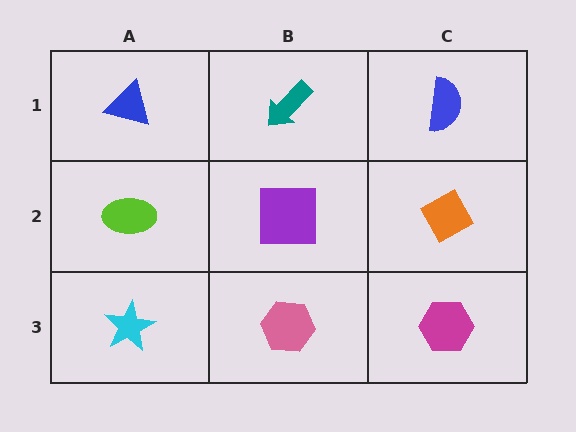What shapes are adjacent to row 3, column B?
A purple square (row 2, column B), a cyan star (row 3, column A), a magenta hexagon (row 3, column C).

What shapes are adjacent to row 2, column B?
A teal arrow (row 1, column B), a pink hexagon (row 3, column B), a lime ellipse (row 2, column A), an orange diamond (row 2, column C).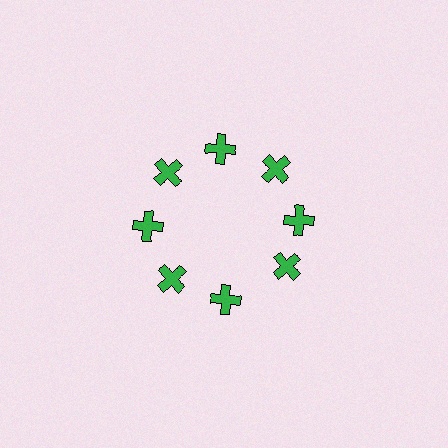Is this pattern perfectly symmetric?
No. The 8 green crosses are arranged in a ring, but one element near the 4 o'clock position is rotated out of alignment along the ring, breaking the 8-fold rotational symmetry.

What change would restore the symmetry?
The symmetry would be restored by rotating it back into even spacing with its neighbors so that all 8 crosses sit at equal angles and equal distance from the center.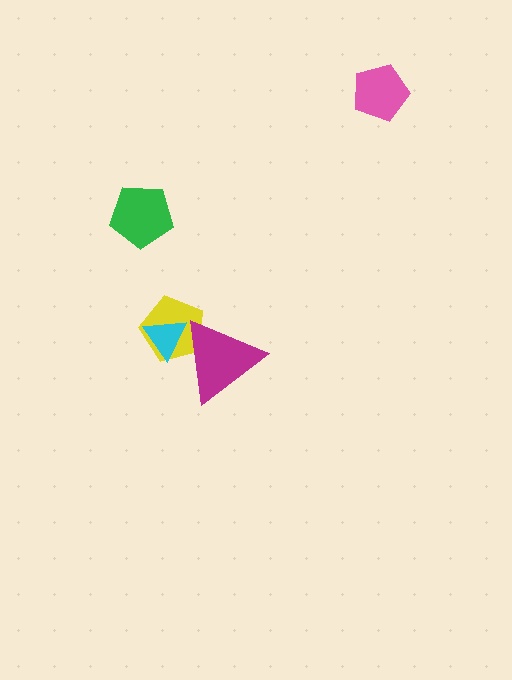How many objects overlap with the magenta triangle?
2 objects overlap with the magenta triangle.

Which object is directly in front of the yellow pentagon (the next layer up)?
The cyan triangle is directly in front of the yellow pentagon.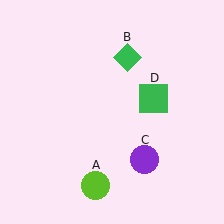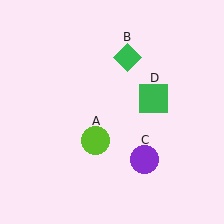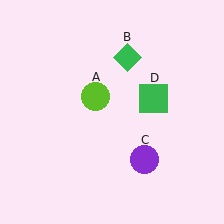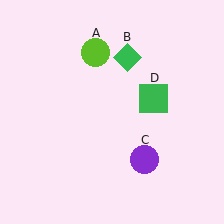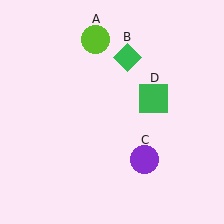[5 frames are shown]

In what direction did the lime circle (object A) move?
The lime circle (object A) moved up.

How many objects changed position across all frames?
1 object changed position: lime circle (object A).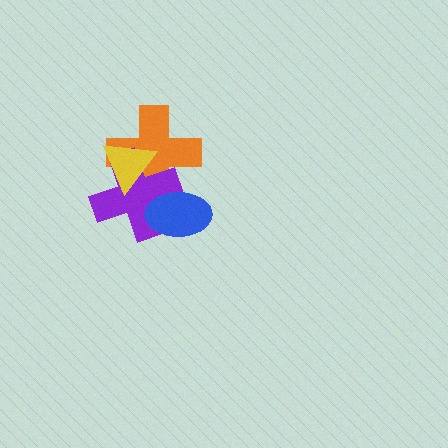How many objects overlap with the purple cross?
3 objects overlap with the purple cross.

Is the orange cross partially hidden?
Yes, it is partially covered by another shape.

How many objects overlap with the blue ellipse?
2 objects overlap with the blue ellipse.